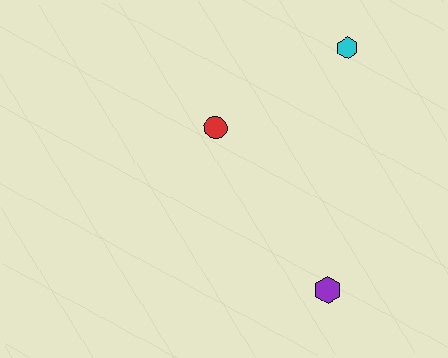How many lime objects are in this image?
There are no lime objects.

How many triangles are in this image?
There are no triangles.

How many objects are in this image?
There are 3 objects.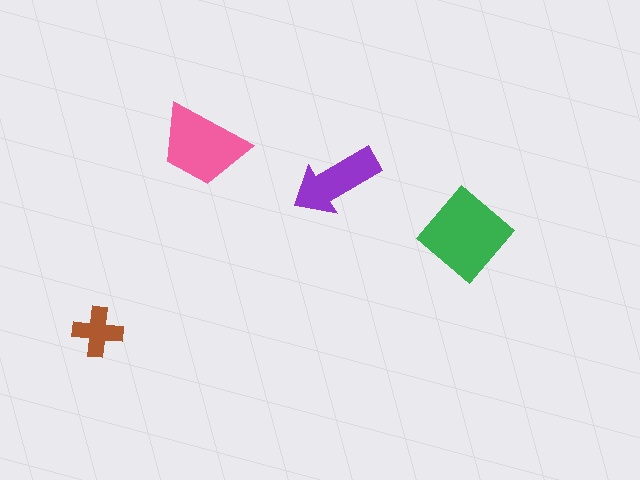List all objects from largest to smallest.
The green diamond, the pink trapezoid, the purple arrow, the brown cross.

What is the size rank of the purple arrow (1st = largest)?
3rd.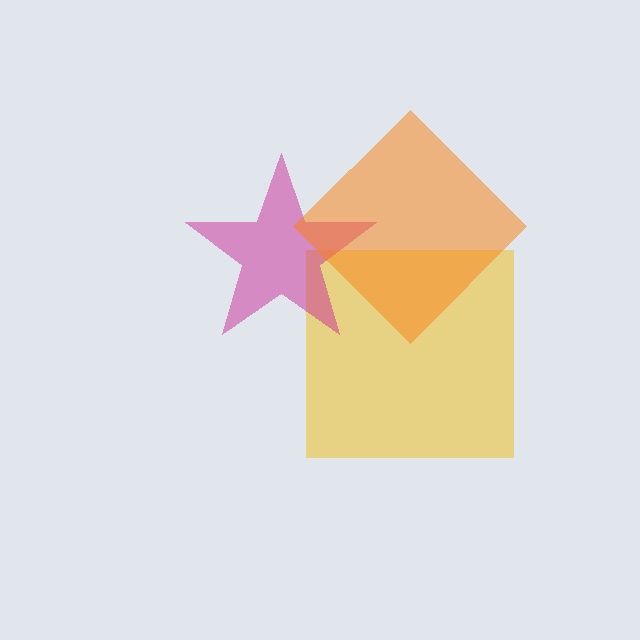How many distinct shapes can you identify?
There are 3 distinct shapes: a yellow square, a magenta star, an orange diamond.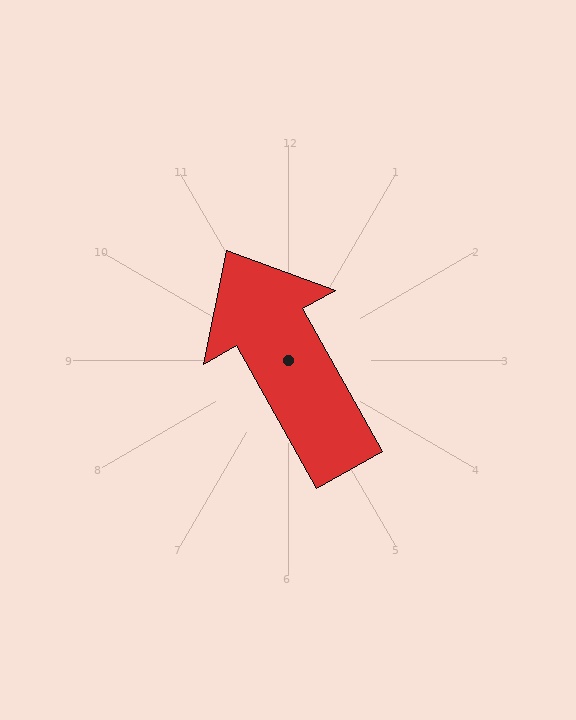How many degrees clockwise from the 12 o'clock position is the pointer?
Approximately 331 degrees.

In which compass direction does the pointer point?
Northwest.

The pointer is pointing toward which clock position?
Roughly 11 o'clock.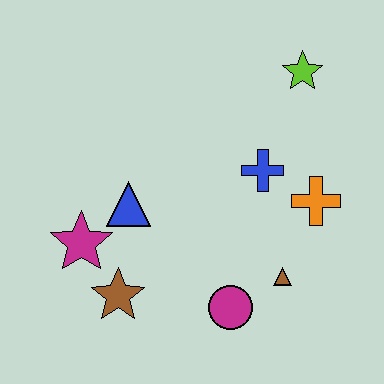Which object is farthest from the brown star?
The lime star is farthest from the brown star.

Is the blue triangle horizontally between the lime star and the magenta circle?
No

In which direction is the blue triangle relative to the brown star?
The blue triangle is above the brown star.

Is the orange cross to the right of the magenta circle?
Yes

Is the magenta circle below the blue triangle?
Yes